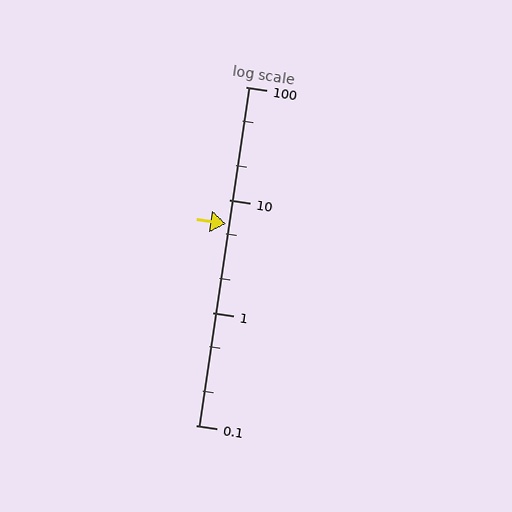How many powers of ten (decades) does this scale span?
The scale spans 3 decades, from 0.1 to 100.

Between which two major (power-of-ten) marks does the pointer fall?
The pointer is between 1 and 10.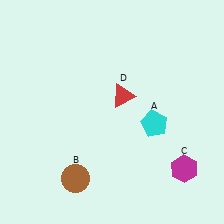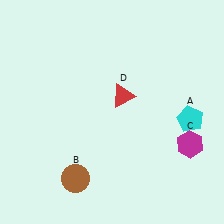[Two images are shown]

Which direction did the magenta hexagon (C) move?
The magenta hexagon (C) moved up.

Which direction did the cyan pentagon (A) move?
The cyan pentagon (A) moved right.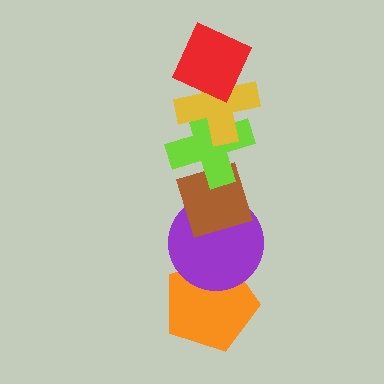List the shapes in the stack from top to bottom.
From top to bottom: the red diamond, the yellow cross, the lime cross, the brown diamond, the purple circle, the orange pentagon.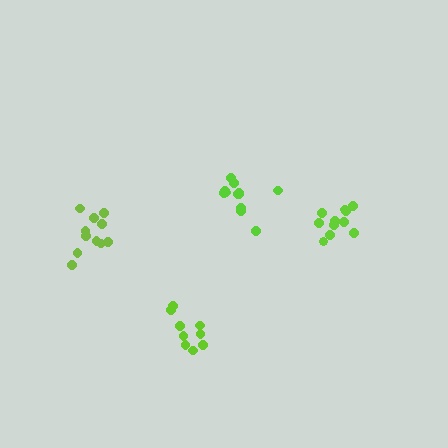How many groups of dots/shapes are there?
There are 4 groups.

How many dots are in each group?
Group 1: 11 dots, Group 2: 12 dots, Group 3: 9 dots, Group 4: 11 dots (43 total).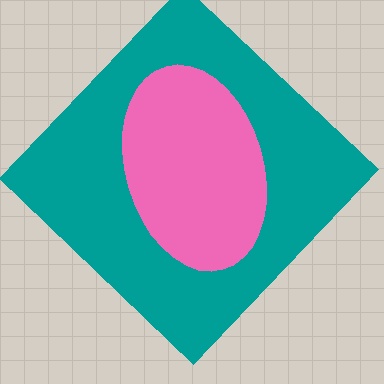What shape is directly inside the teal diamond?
The pink ellipse.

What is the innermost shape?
The pink ellipse.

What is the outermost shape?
The teal diamond.